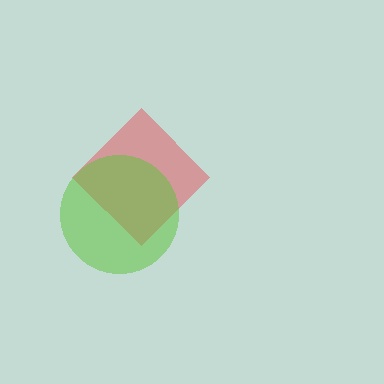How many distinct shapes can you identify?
There are 2 distinct shapes: a red diamond, a lime circle.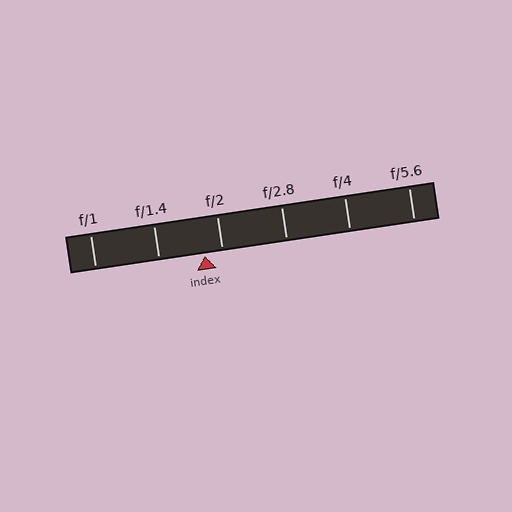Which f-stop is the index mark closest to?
The index mark is closest to f/2.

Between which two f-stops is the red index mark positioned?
The index mark is between f/1.4 and f/2.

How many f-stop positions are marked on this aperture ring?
There are 6 f-stop positions marked.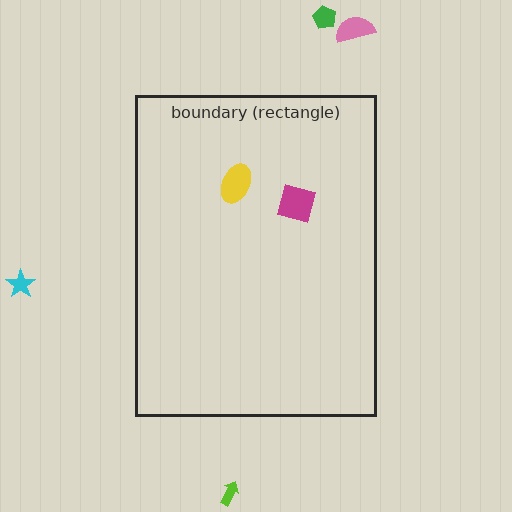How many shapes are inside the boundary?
2 inside, 4 outside.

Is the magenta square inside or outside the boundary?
Inside.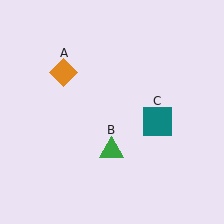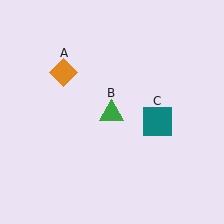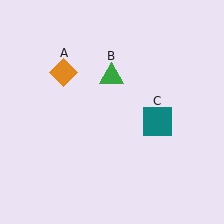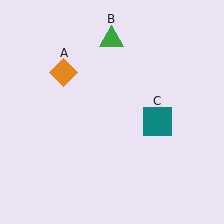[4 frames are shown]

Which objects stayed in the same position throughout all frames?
Orange diamond (object A) and teal square (object C) remained stationary.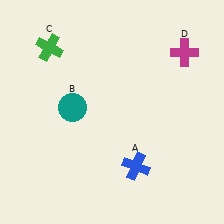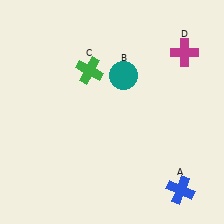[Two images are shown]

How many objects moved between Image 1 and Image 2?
3 objects moved between the two images.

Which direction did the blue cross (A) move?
The blue cross (A) moved right.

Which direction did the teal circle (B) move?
The teal circle (B) moved right.